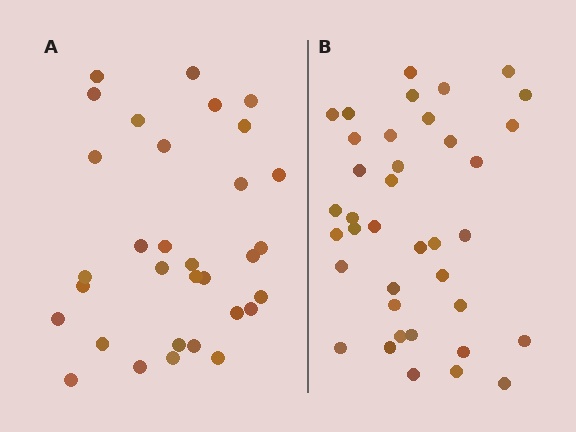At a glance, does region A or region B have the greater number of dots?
Region B (the right region) has more dots.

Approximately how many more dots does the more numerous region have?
Region B has about 6 more dots than region A.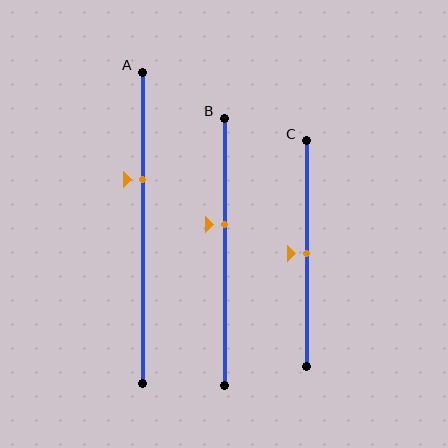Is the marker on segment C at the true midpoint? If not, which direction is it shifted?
Yes, the marker on segment C is at the true midpoint.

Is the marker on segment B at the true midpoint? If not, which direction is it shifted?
No, the marker on segment B is shifted upward by about 10% of the segment length.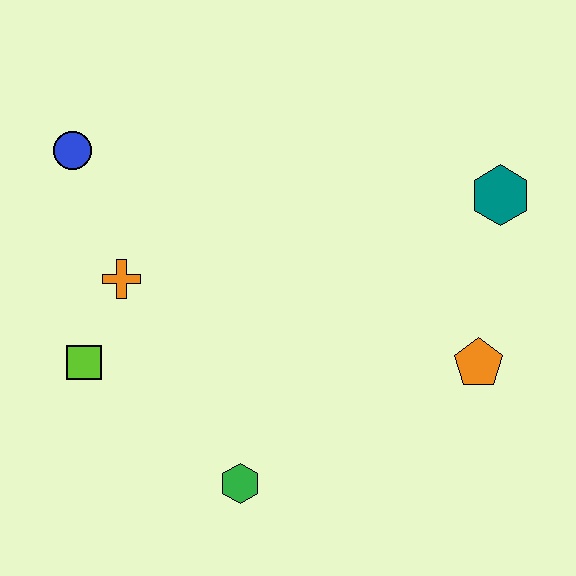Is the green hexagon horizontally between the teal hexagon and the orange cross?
Yes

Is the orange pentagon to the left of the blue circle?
No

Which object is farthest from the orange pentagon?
The blue circle is farthest from the orange pentagon.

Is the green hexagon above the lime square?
No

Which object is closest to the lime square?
The orange cross is closest to the lime square.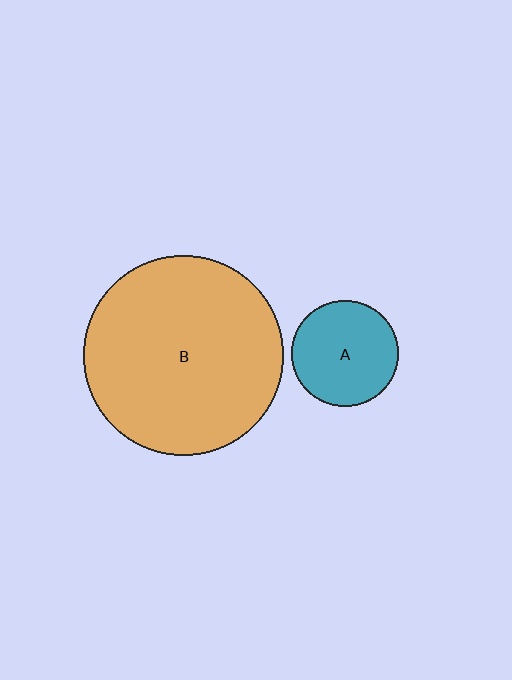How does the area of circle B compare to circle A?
Approximately 3.5 times.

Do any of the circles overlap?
No, none of the circles overlap.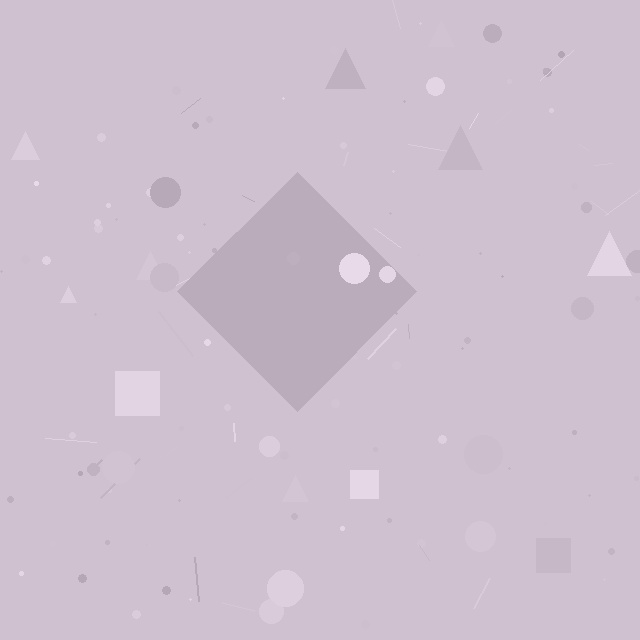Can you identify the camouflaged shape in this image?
The camouflaged shape is a diamond.